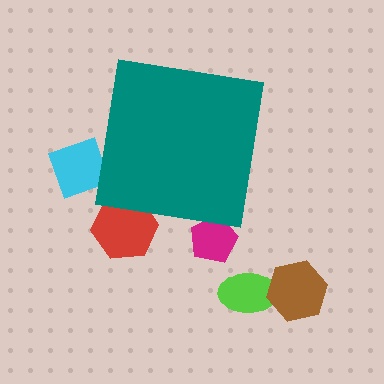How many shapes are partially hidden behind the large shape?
3 shapes are partially hidden.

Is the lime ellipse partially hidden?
No, the lime ellipse is fully visible.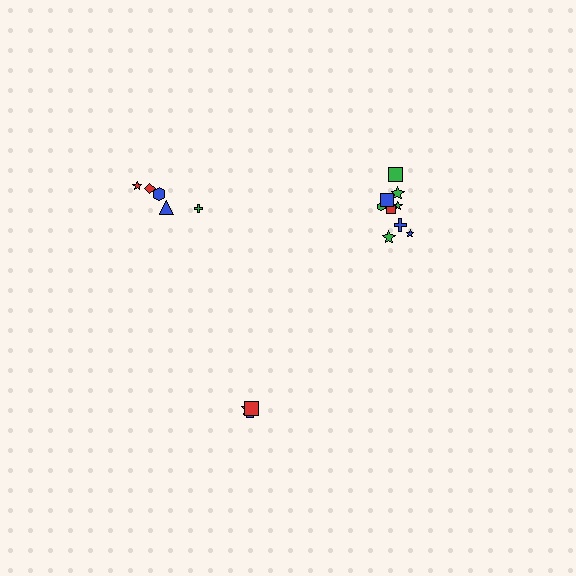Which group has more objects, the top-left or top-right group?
The top-right group.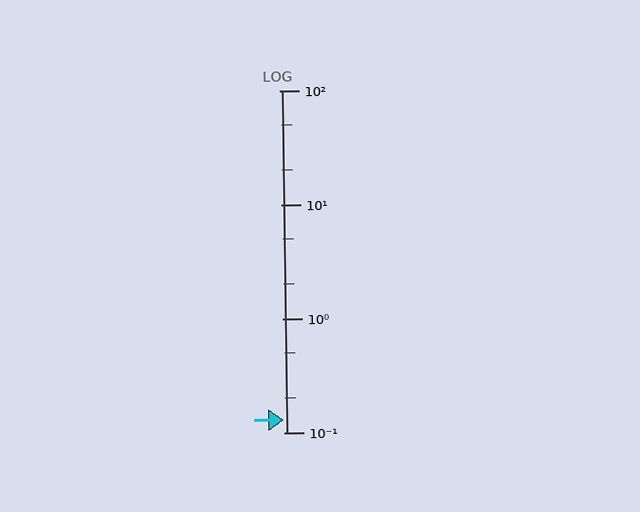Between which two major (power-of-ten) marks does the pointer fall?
The pointer is between 0.1 and 1.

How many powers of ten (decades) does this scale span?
The scale spans 3 decades, from 0.1 to 100.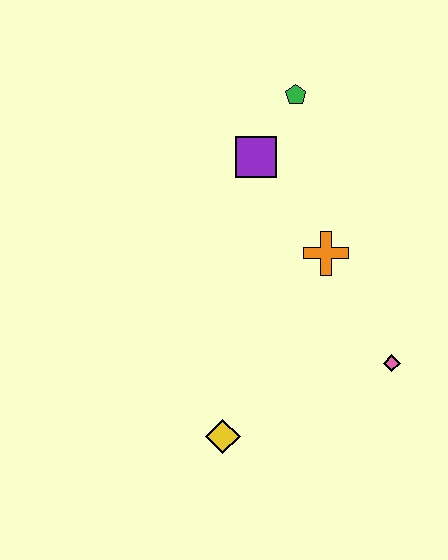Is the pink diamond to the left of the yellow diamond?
No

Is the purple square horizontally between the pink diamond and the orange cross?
No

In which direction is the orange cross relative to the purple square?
The orange cross is below the purple square.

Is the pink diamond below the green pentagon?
Yes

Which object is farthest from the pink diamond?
The green pentagon is farthest from the pink diamond.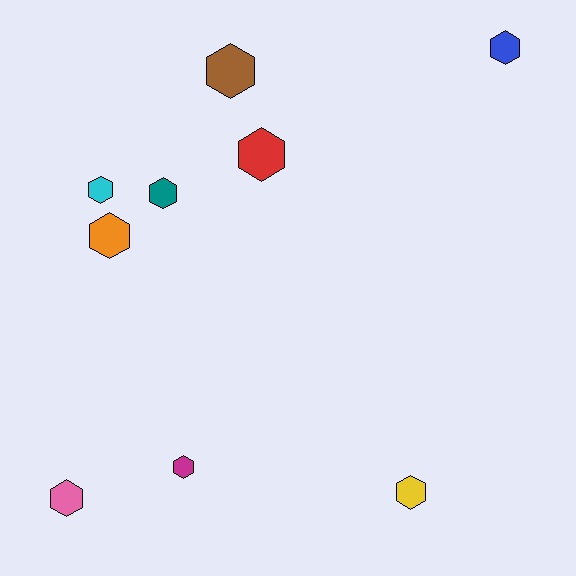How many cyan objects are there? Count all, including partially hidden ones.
There is 1 cyan object.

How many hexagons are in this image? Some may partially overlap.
There are 9 hexagons.